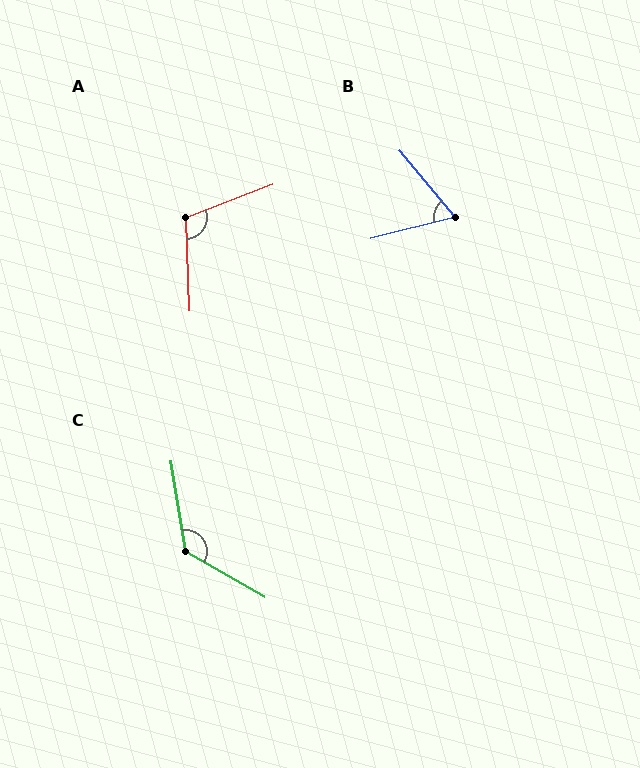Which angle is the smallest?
B, at approximately 65 degrees.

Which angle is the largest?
C, at approximately 129 degrees.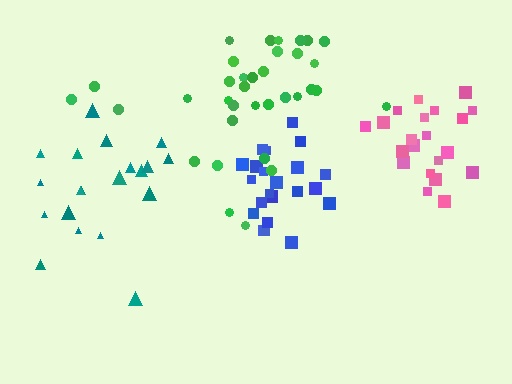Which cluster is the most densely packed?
Blue.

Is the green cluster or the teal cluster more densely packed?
Green.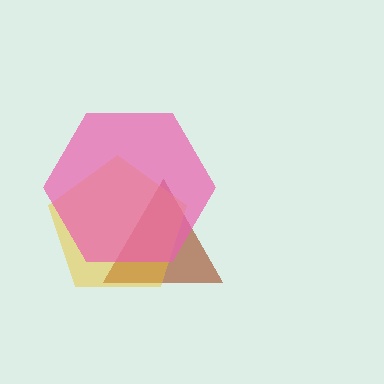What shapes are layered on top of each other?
The layered shapes are: a brown triangle, a yellow pentagon, a pink hexagon.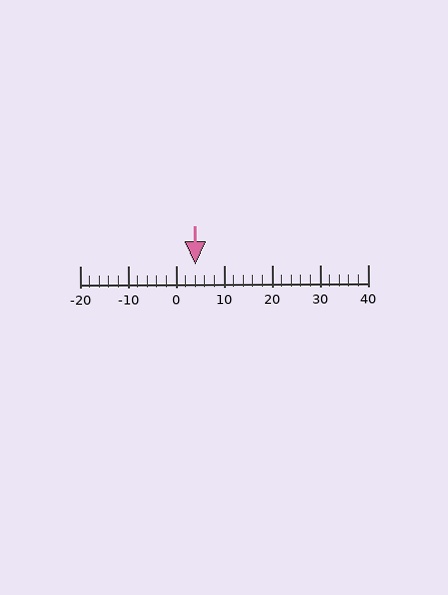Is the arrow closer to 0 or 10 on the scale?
The arrow is closer to 0.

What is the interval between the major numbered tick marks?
The major tick marks are spaced 10 units apart.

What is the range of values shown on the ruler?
The ruler shows values from -20 to 40.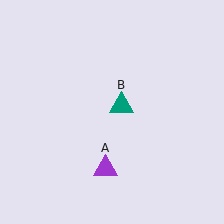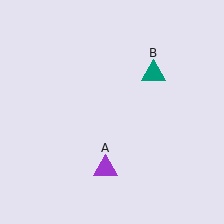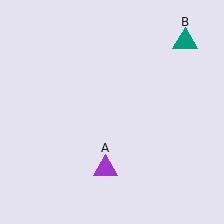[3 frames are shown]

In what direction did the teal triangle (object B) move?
The teal triangle (object B) moved up and to the right.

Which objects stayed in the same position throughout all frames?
Purple triangle (object A) remained stationary.